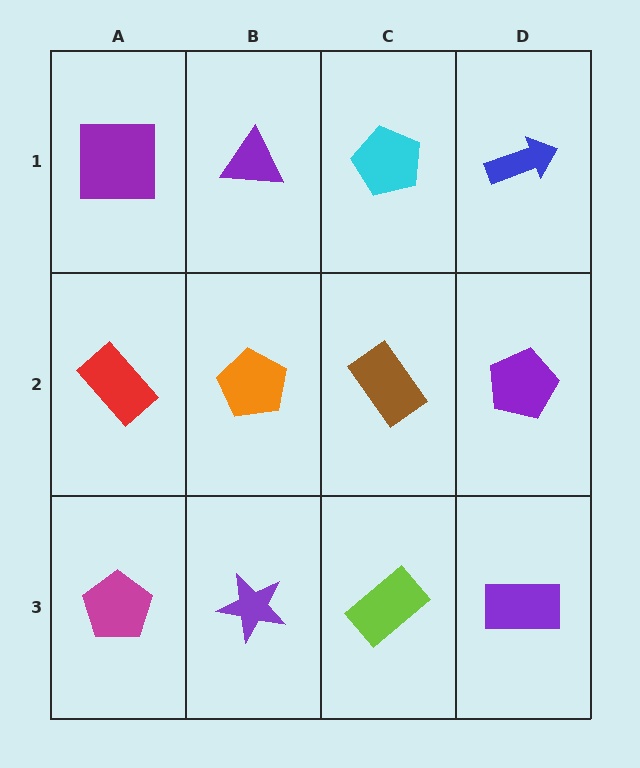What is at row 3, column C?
A lime rectangle.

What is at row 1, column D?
A blue arrow.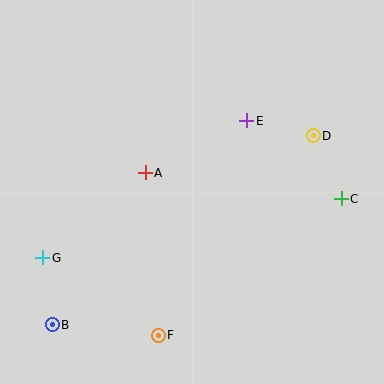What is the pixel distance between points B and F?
The distance between B and F is 106 pixels.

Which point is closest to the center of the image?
Point A at (145, 173) is closest to the center.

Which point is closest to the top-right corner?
Point D is closest to the top-right corner.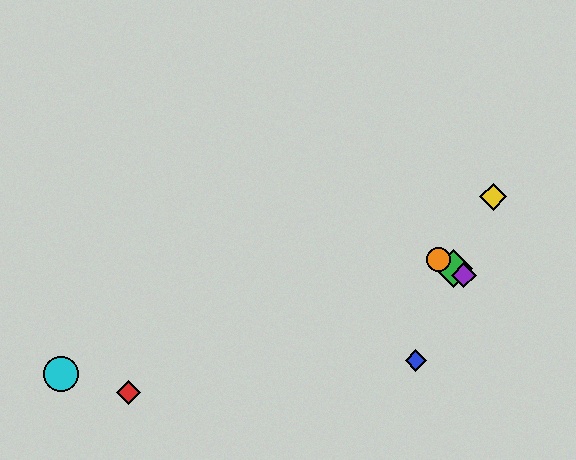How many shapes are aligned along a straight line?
3 shapes (the green diamond, the purple diamond, the orange circle) are aligned along a straight line.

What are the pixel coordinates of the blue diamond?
The blue diamond is at (416, 361).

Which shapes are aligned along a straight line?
The green diamond, the purple diamond, the orange circle are aligned along a straight line.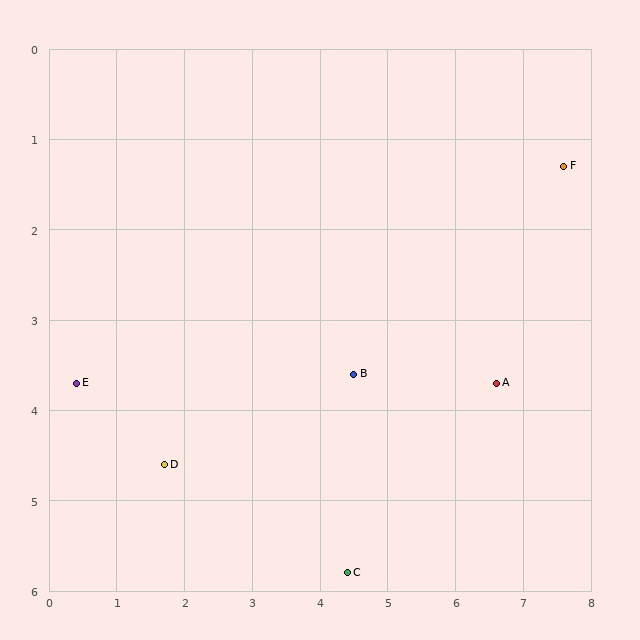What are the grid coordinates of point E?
Point E is at approximately (0.4, 3.7).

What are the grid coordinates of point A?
Point A is at approximately (6.6, 3.7).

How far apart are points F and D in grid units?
Points F and D are about 6.8 grid units apart.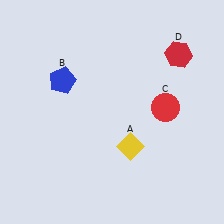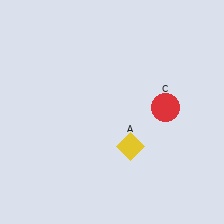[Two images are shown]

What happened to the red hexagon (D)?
The red hexagon (D) was removed in Image 2. It was in the top-right area of Image 1.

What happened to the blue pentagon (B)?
The blue pentagon (B) was removed in Image 2. It was in the top-left area of Image 1.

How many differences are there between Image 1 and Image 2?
There are 2 differences between the two images.